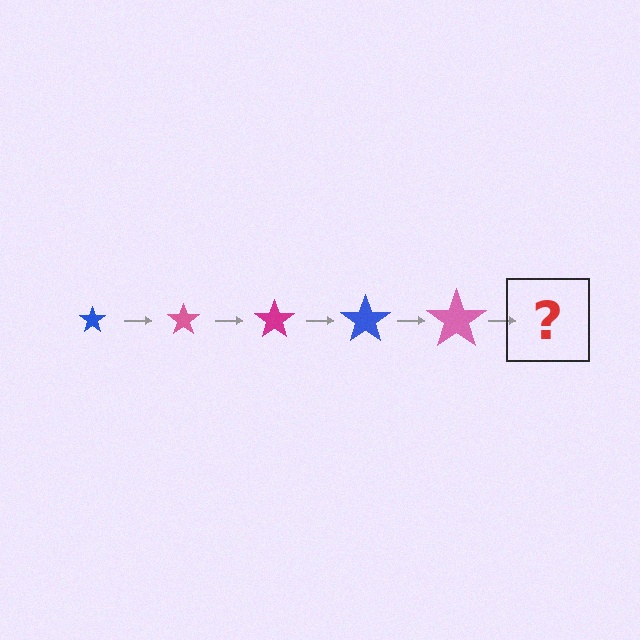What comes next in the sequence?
The next element should be a magenta star, larger than the previous one.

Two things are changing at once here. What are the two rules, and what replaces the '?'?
The two rules are that the star grows larger each step and the color cycles through blue, pink, and magenta. The '?' should be a magenta star, larger than the previous one.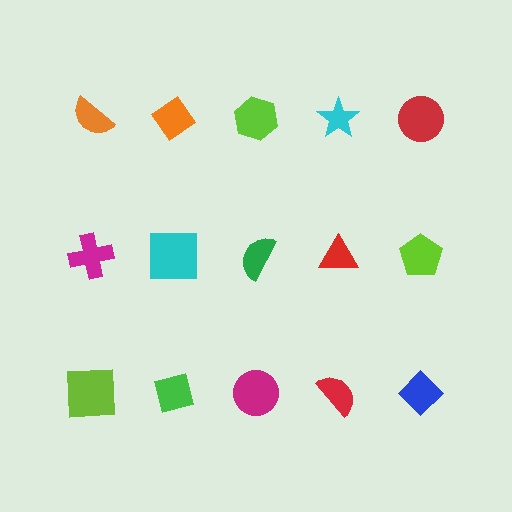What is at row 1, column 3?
A lime hexagon.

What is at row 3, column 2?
A green square.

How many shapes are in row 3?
5 shapes.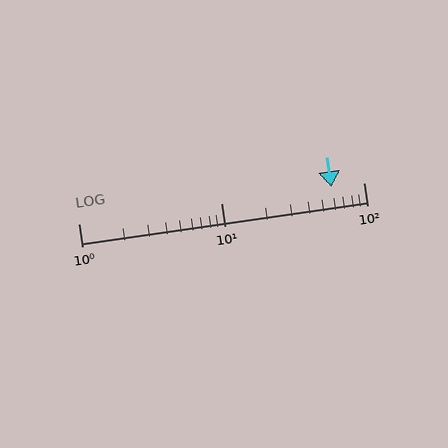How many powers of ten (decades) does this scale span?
The scale spans 2 decades, from 1 to 100.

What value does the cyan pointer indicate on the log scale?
The pointer indicates approximately 59.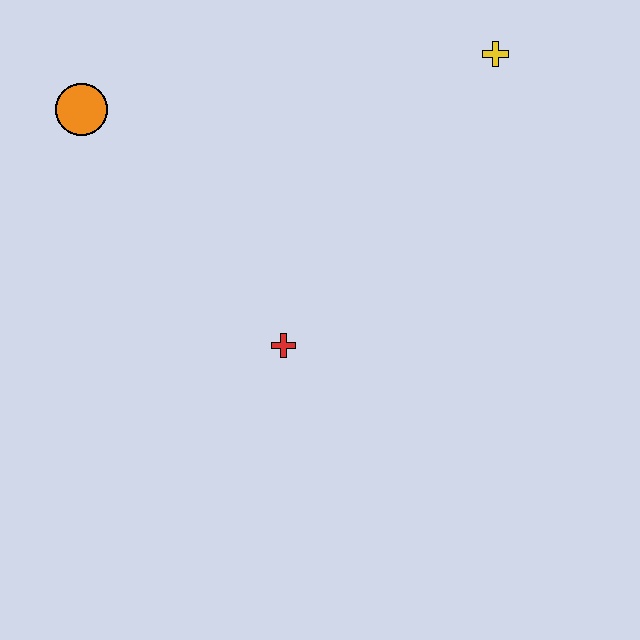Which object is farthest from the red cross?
The yellow cross is farthest from the red cross.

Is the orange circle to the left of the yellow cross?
Yes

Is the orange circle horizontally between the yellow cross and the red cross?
No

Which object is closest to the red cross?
The orange circle is closest to the red cross.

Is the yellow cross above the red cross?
Yes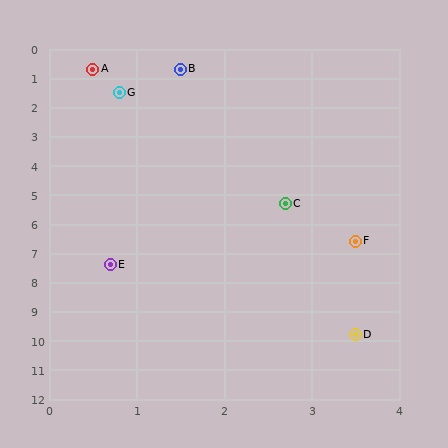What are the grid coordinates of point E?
Point E is at approximately (0.7, 7.4).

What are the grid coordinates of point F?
Point F is at approximately (3.5, 6.6).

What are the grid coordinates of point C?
Point C is at approximately (2.7, 5.3).